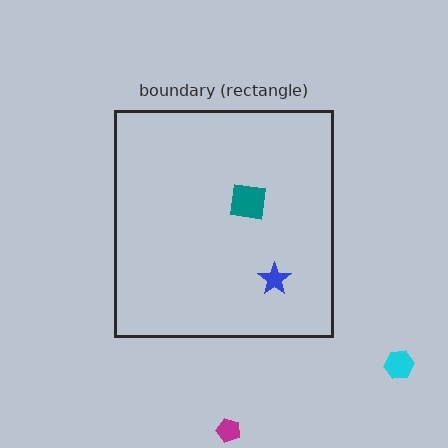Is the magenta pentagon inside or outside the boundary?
Outside.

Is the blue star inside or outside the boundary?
Inside.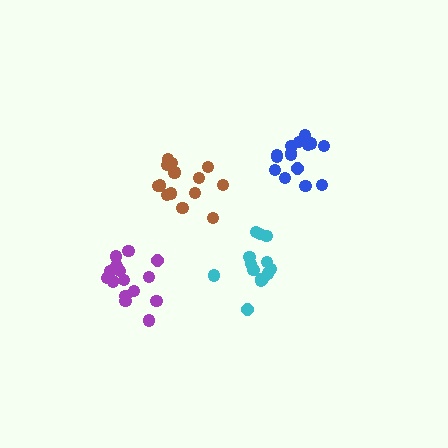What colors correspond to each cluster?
The clusters are colored: purple, blue, cyan, brown.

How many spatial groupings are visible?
There are 4 spatial groupings.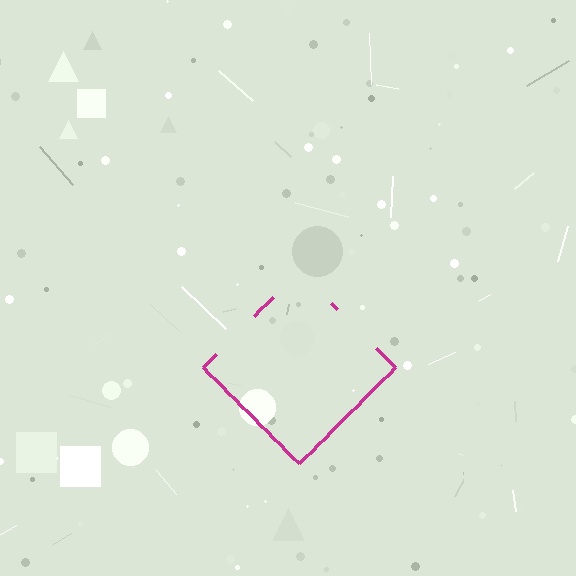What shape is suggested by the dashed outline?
The dashed outline suggests a diamond.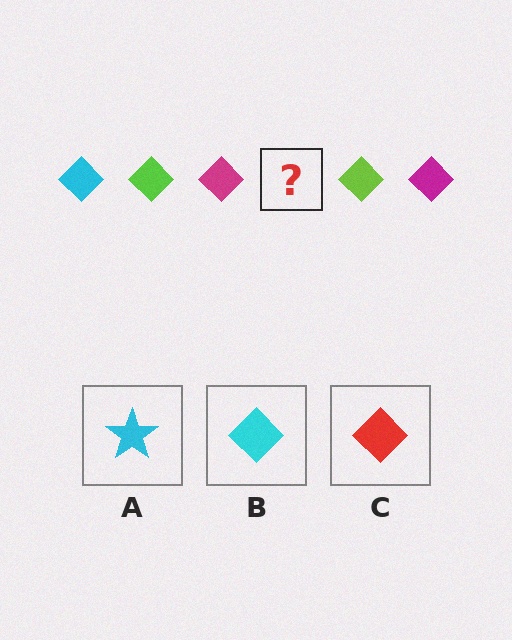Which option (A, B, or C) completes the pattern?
B.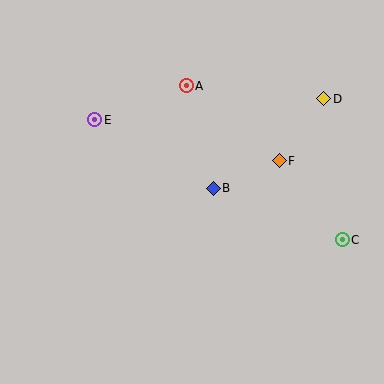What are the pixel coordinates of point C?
Point C is at (342, 240).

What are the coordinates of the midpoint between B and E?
The midpoint between B and E is at (154, 154).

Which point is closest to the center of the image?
Point B at (213, 188) is closest to the center.